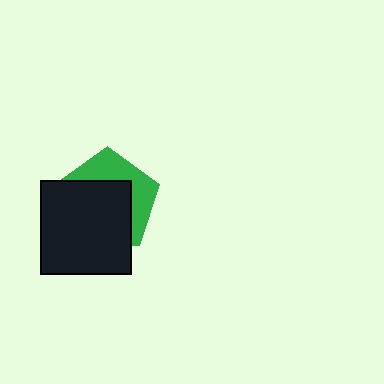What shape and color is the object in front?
The object in front is a black rectangle.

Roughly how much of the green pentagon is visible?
A small part of it is visible (roughly 38%).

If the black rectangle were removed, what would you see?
You would see the complete green pentagon.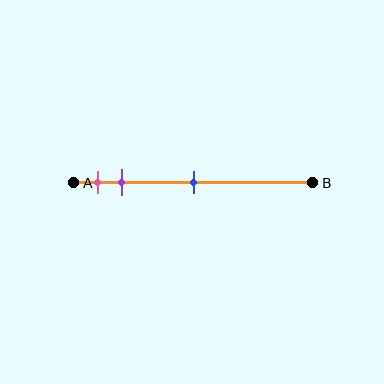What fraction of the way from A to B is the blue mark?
The blue mark is approximately 50% (0.5) of the way from A to B.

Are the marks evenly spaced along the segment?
No, the marks are not evenly spaced.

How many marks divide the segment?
There are 3 marks dividing the segment.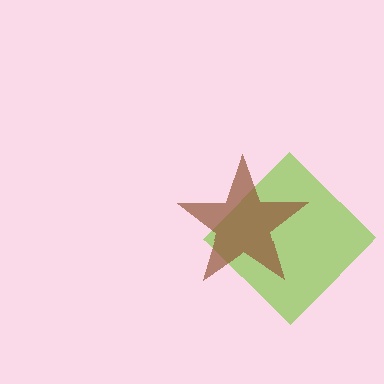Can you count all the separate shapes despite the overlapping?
Yes, there are 2 separate shapes.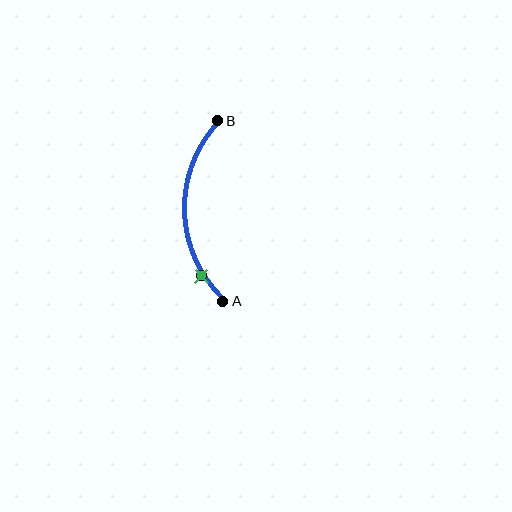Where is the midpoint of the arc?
The arc midpoint is the point on the curve farthest from the straight line joining A and B. It sits to the left of that line.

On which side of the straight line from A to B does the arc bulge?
The arc bulges to the left of the straight line connecting A and B.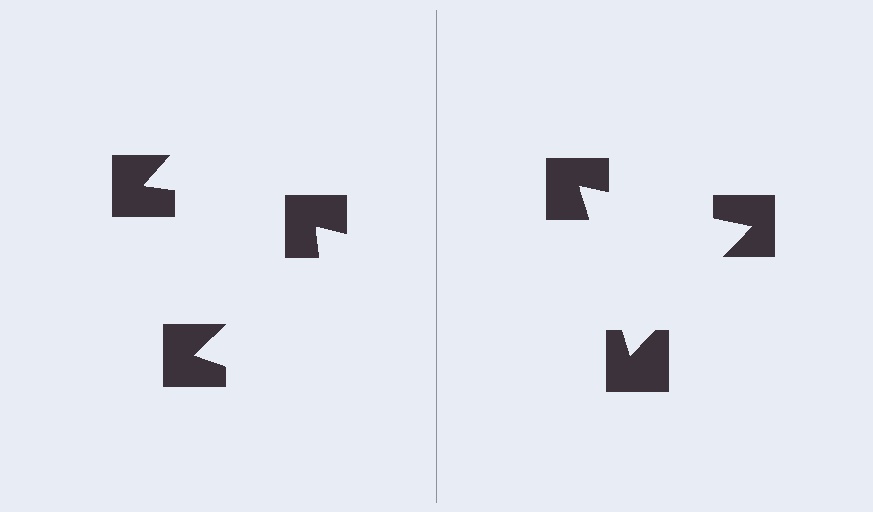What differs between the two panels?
The notched squares are positioned identically on both sides; only the wedge orientations differ. On the right they align to a triangle; on the left they are misaligned.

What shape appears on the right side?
An illusory triangle.